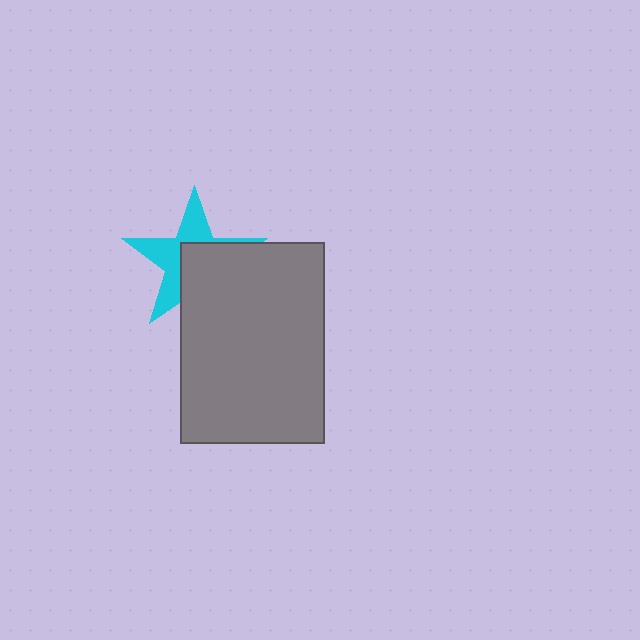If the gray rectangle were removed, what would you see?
You would see the complete cyan star.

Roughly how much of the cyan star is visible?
About half of it is visible (roughly 49%).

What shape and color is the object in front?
The object in front is a gray rectangle.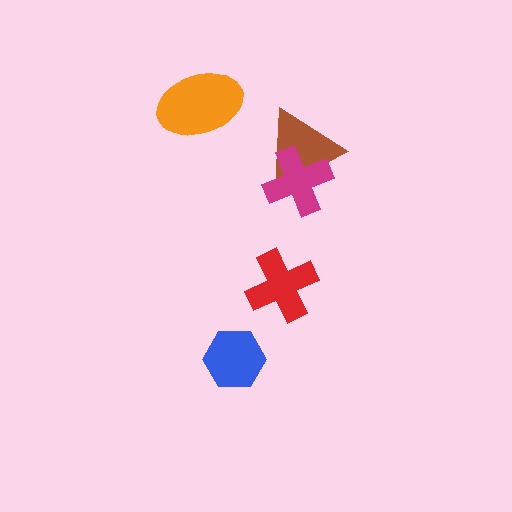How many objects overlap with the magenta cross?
1 object overlaps with the magenta cross.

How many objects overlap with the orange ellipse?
0 objects overlap with the orange ellipse.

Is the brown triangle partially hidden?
Yes, it is partially covered by another shape.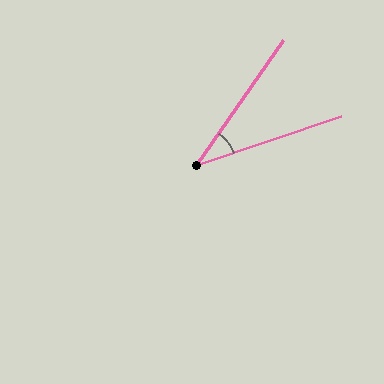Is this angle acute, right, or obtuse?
It is acute.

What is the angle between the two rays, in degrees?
Approximately 37 degrees.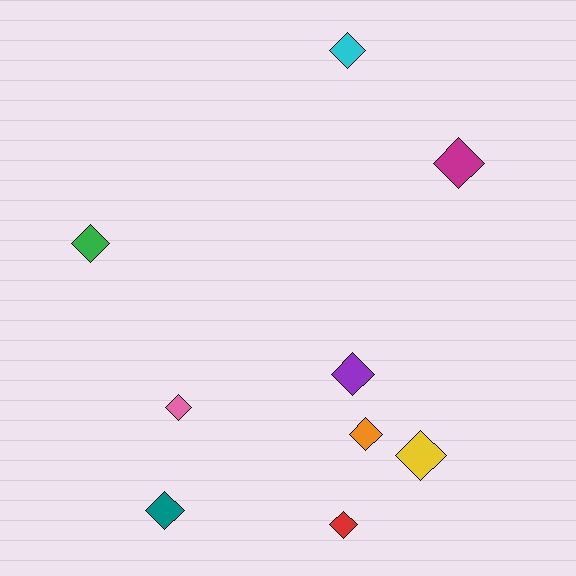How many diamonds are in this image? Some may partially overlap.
There are 9 diamonds.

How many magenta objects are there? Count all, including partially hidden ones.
There is 1 magenta object.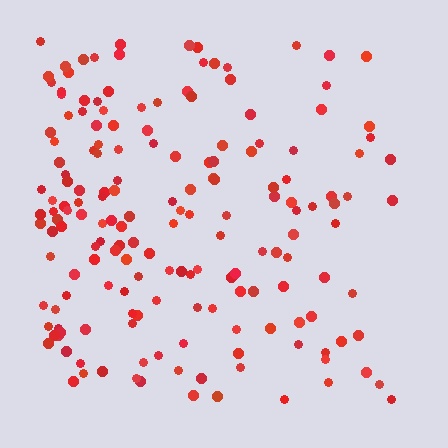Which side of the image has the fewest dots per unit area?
The right.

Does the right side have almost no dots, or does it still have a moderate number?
Still a moderate number, just noticeably fewer than the left.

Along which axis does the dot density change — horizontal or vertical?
Horizontal.